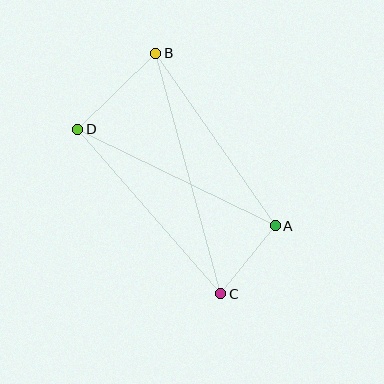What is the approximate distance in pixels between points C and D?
The distance between C and D is approximately 217 pixels.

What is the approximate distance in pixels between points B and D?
The distance between B and D is approximately 109 pixels.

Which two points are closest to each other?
Points A and C are closest to each other.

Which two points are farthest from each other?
Points B and C are farthest from each other.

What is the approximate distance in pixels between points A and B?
The distance between A and B is approximately 210 pixels.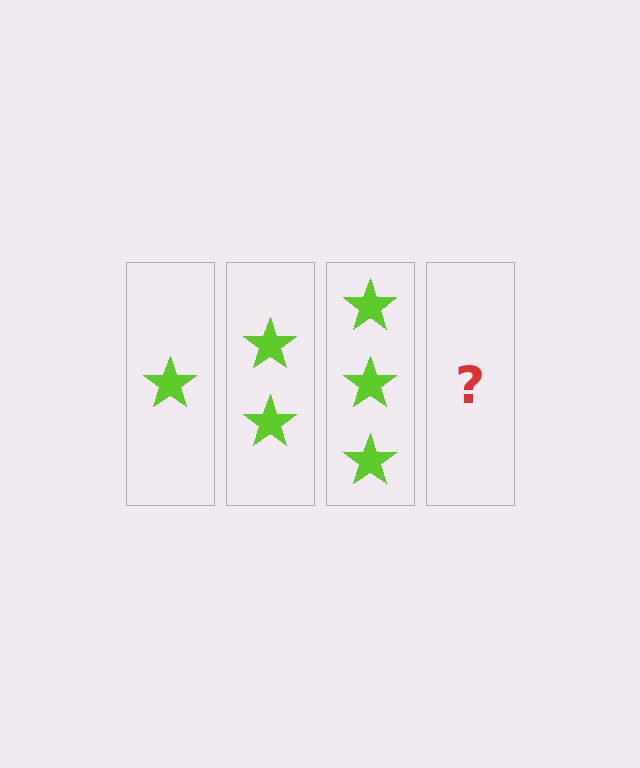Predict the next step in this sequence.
The next step is 4 stars.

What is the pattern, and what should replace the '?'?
The pattern is that each step adds one more star. The '?' should be 4 stars.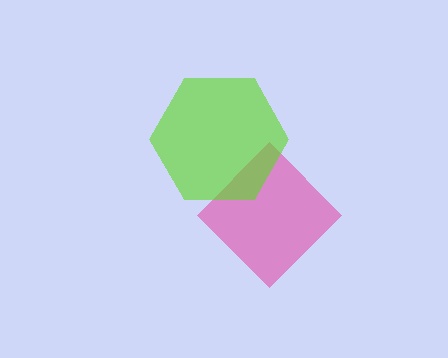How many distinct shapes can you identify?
There are 2 distinct shapes: a pink diamond, a lime hexagon.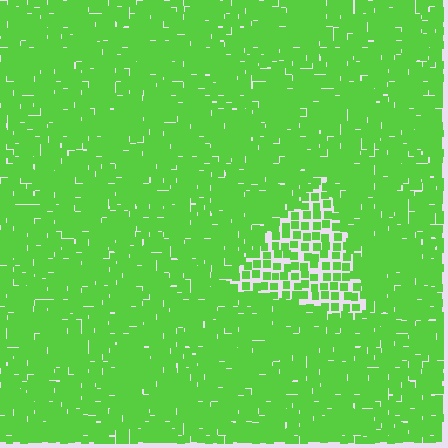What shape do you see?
I see a triangle.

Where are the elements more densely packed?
The elements are more densely packed outside the triangle boundary.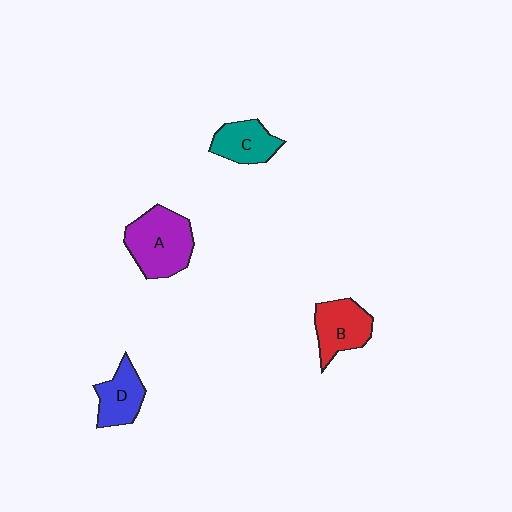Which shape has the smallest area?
Shape C (teal).